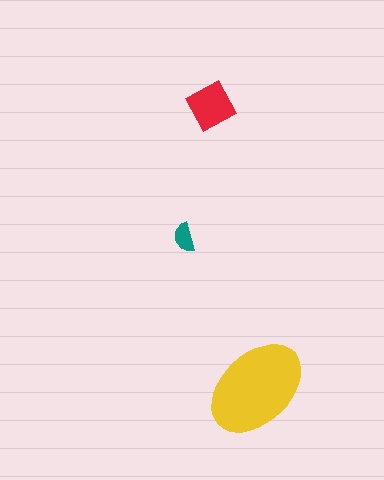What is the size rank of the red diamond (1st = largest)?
2nd.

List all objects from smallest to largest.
The teal semicircle, the red diamond, the yellow ellipse.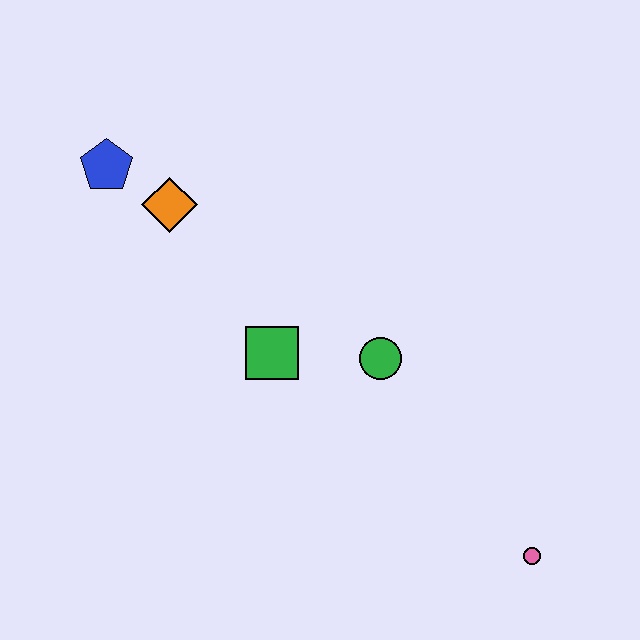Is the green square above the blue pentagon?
No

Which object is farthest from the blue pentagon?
The pink circle is farthest from the blue pentagon.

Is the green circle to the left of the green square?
No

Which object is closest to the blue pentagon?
The orange diamond is closest to the blue pentagon.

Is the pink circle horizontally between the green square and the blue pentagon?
No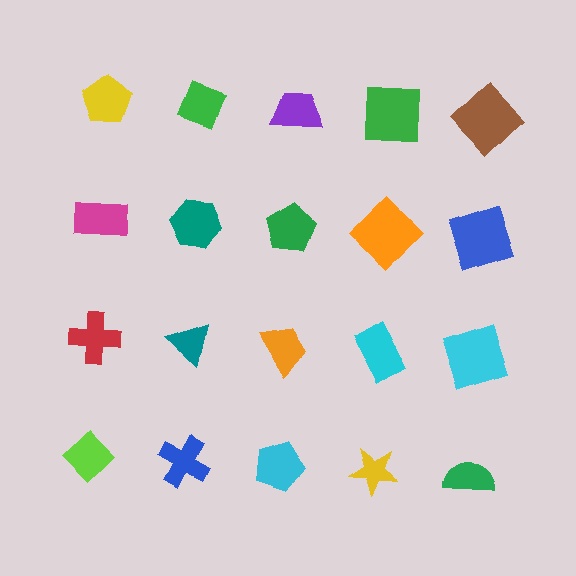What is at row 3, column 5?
A cyan square.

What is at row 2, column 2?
A teal hexagon.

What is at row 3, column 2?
A teal triangle.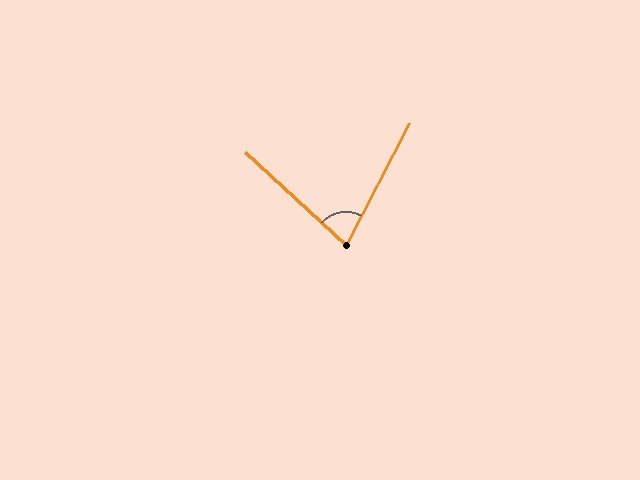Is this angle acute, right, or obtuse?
It is acute.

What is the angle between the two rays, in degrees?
Approximately 75 degrees.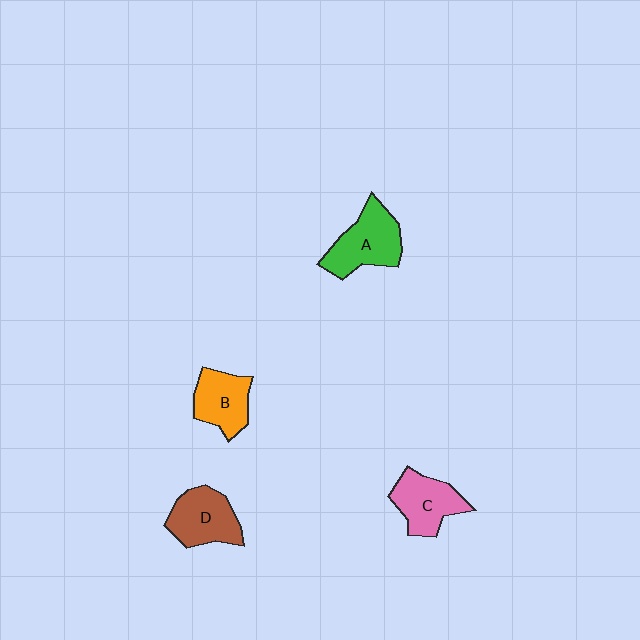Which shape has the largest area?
Shape A (green).